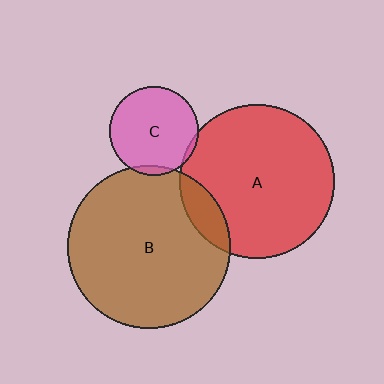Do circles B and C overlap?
Yes.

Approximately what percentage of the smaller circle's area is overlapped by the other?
Approximately 5%.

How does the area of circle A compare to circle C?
Approximately 3.0 times.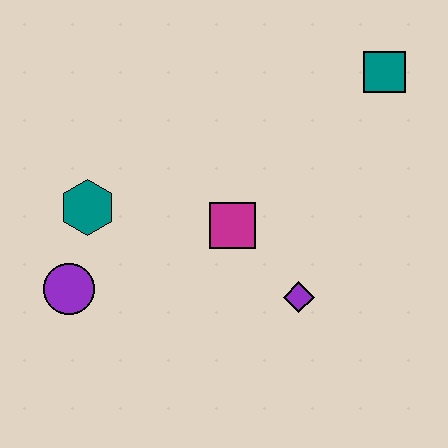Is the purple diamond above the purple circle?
No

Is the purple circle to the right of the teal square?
No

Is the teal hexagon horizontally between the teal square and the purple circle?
Yes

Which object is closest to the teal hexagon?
The purple circle is closest to the teal hexagon.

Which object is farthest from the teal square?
The purple circle is farthest from the teal square.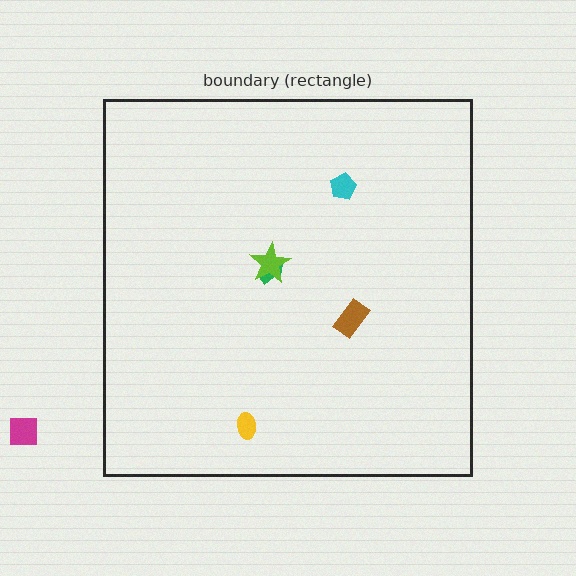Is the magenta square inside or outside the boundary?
Outside.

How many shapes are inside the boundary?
5 inside, 1 outside.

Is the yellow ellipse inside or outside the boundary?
Inside.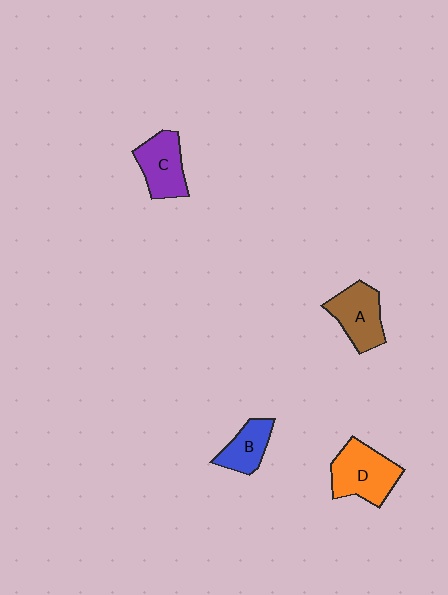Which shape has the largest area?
Shape D (orange).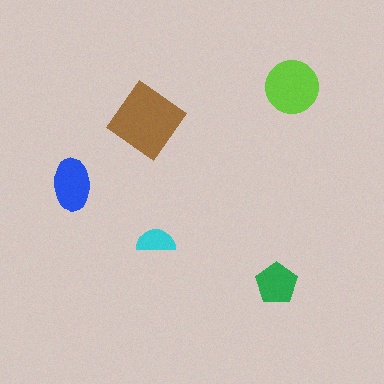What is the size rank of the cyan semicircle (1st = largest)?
5th.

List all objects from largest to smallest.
The brown diamond, the lime circle, the blue ellipse, the green pentagon, the cyan semicircle.